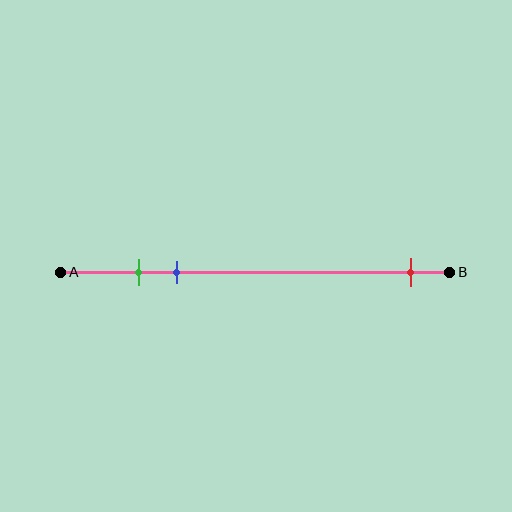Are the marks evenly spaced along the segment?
No, the marks are not evenly spaced.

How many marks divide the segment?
There are 3 marks dividing the segment.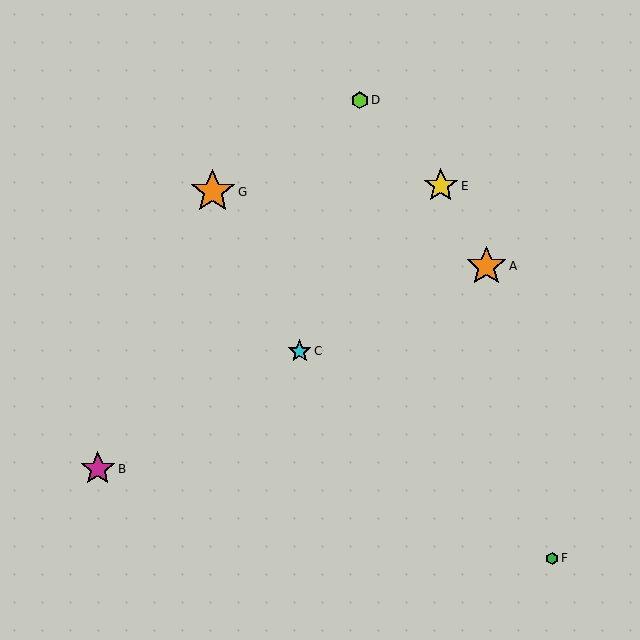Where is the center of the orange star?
The center of the orange star is at (213, 192).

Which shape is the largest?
The orange star (labeled G) is the largest.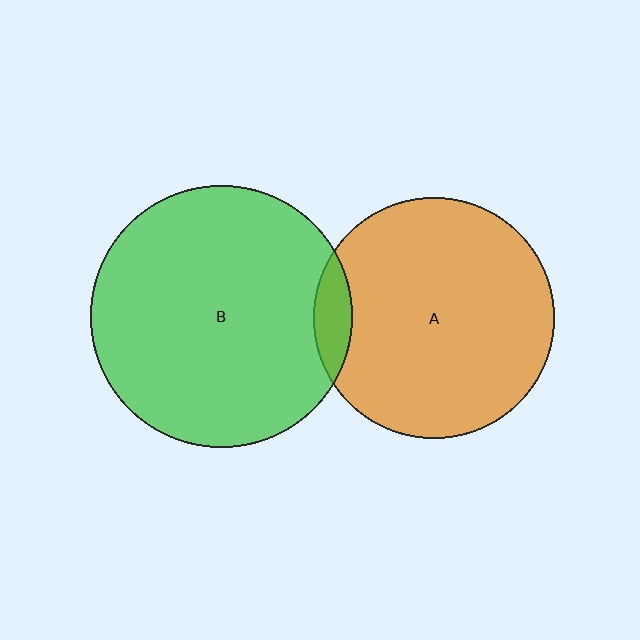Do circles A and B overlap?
Yes.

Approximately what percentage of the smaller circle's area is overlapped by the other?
Approximately 10%.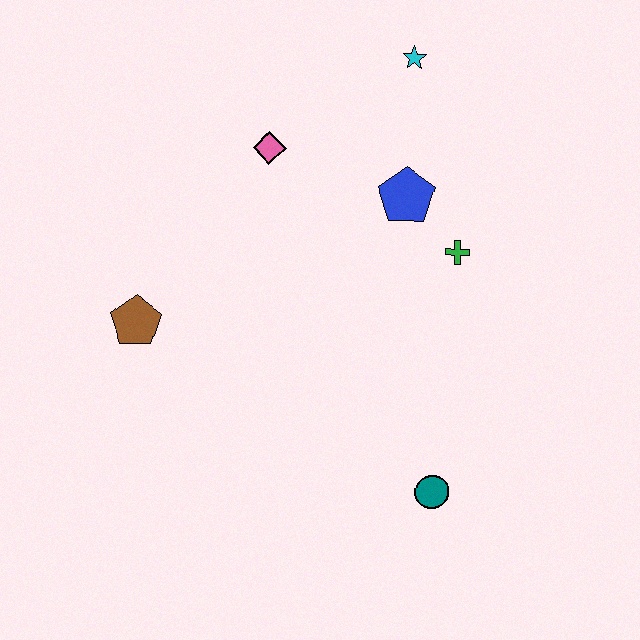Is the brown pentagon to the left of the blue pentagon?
Yes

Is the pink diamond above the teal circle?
Yes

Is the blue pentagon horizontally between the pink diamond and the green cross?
Yes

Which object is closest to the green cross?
The blue pentagon is closest to the green cross.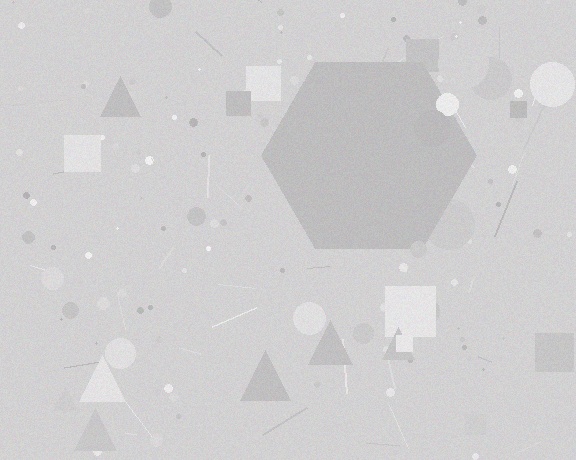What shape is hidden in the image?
A hexagon is hidden in the image.